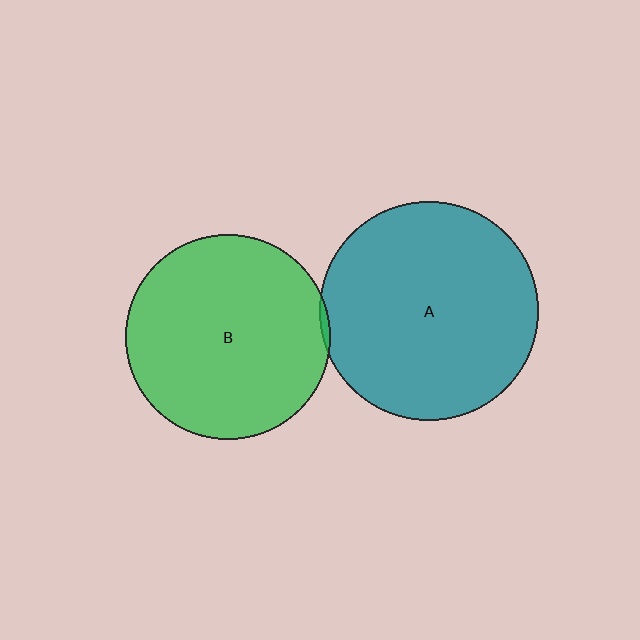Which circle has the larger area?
Circle A (teal).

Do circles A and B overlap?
Yes.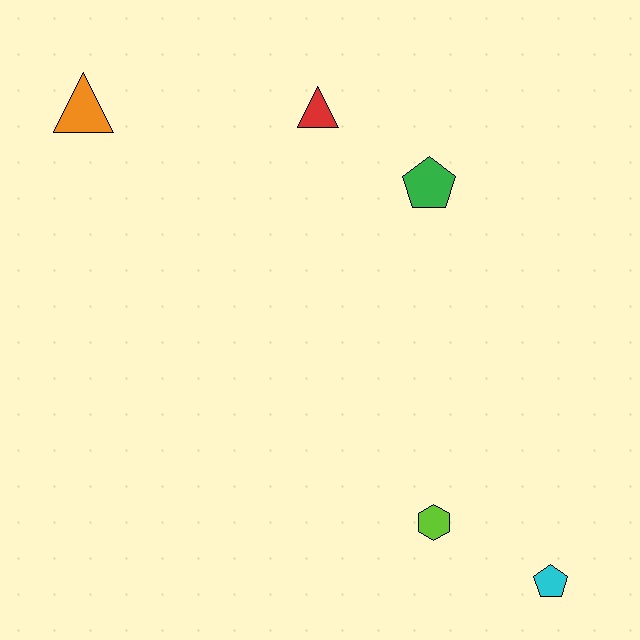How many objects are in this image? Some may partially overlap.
There are 5 objects.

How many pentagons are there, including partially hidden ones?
There are 2 pentagons.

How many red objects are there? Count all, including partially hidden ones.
There is 1 red object.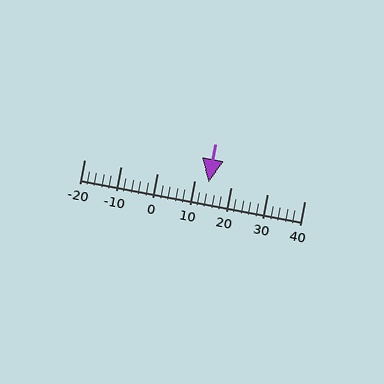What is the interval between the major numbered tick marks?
The major tick marks are spaced 10 units apart.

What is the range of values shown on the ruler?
The ruler shows values from -20 to 40.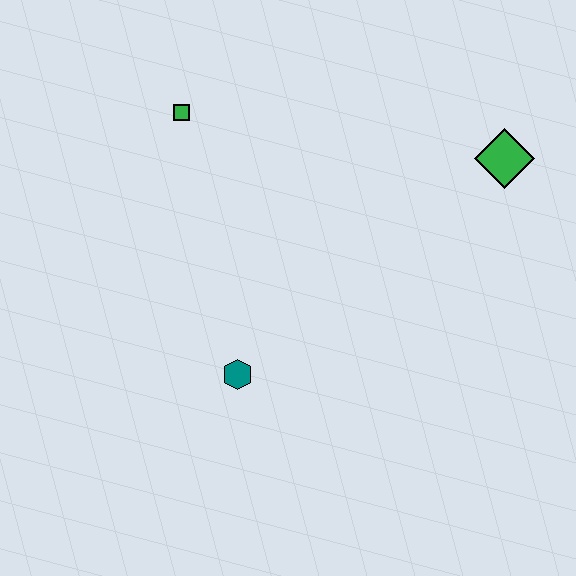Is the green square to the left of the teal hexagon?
Yes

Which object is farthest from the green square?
The green diamond is farthest from the green square.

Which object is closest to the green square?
The teal hexagon is closest to the green square.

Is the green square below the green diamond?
No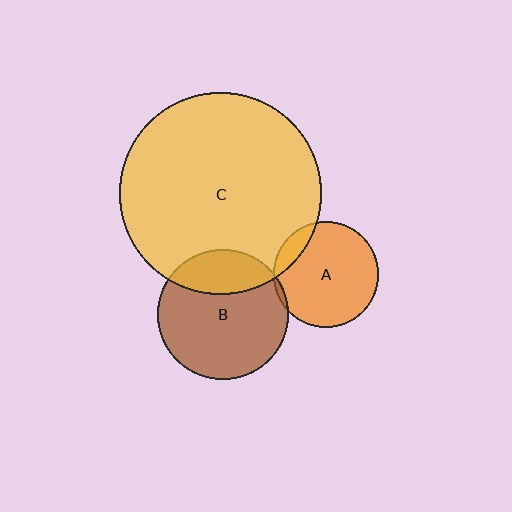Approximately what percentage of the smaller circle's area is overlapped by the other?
Approximately 5%.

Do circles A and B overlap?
Yes.